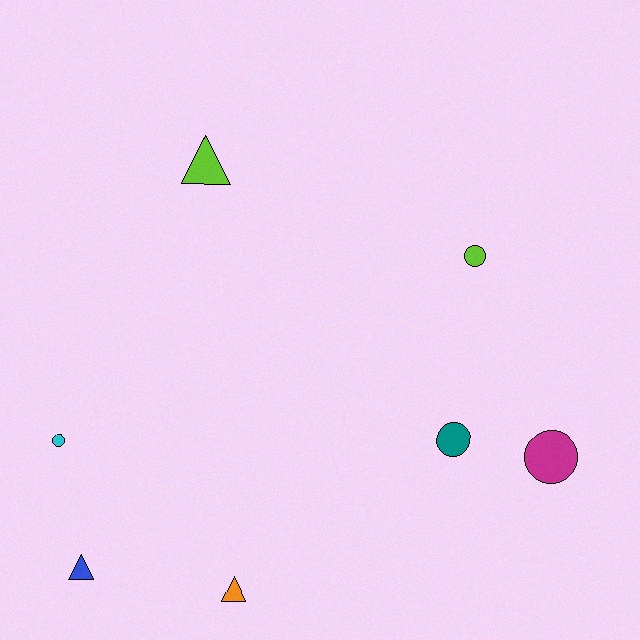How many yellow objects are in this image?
There are no yellow objects.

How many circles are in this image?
There are 4 circles.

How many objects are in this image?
There are 7 objects.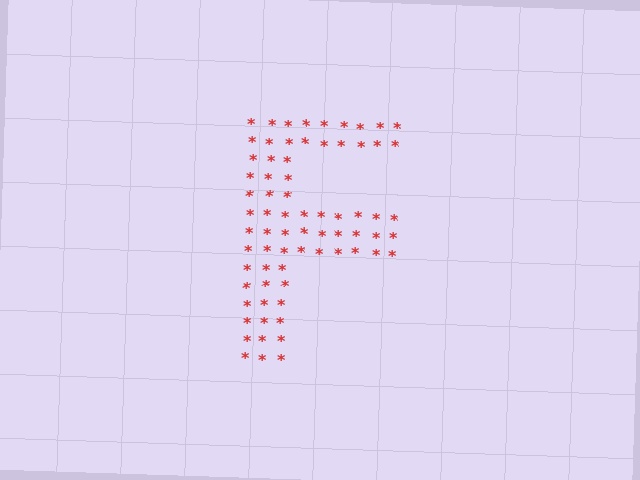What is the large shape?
The large shape is the letter F.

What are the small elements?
The small elements are asterisks.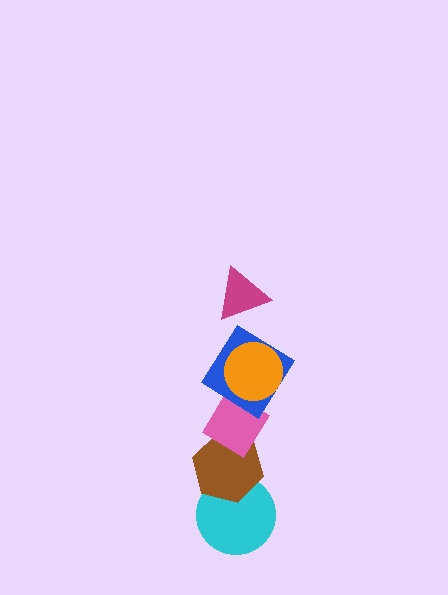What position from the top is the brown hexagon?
The brown hexagon is 5th from the top.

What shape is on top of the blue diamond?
The orange circle is on top of the blue diamond.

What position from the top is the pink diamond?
The pink diamond is 4th from the top.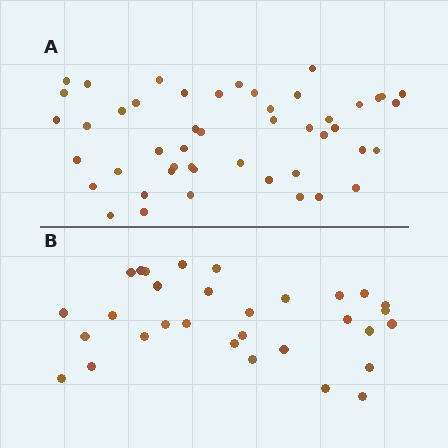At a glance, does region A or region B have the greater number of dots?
Region A (the top region) has more dots.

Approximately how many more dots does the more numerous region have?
Region A has approximately 15 more dots than region B.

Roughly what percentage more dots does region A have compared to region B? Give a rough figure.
About 55% more.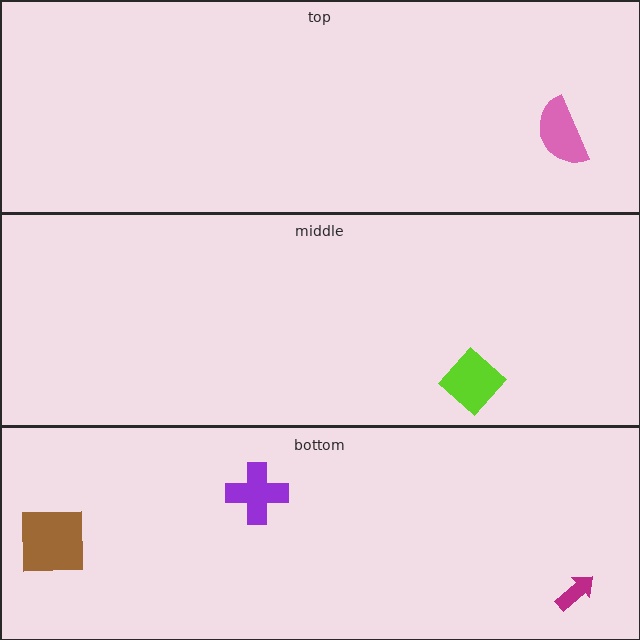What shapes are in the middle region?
The lime diamond.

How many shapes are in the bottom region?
3.